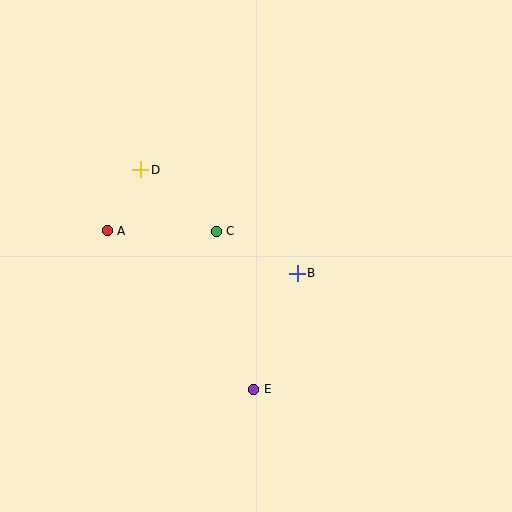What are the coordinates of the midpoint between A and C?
The midpoint between A and C is at (162, 231).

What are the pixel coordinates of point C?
Point C is at (216, 231).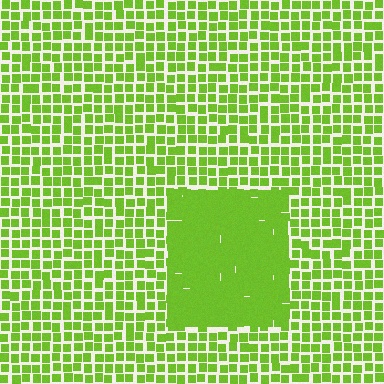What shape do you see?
I see a rectangle.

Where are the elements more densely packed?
The elements are more densely packed inside the rectangle boundary.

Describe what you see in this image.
The image contains small lime elements arranged at two different densities. A rectangle-shaped region is visible where the elements are more densely packed than the surrounding area.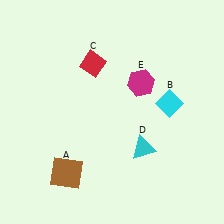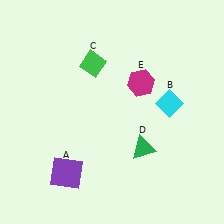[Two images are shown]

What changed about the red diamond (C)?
In Image 1, C is red. In Image 2, it changed to green.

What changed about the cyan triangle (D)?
In Image 1, D is cyan. In Image 2, it changed to green.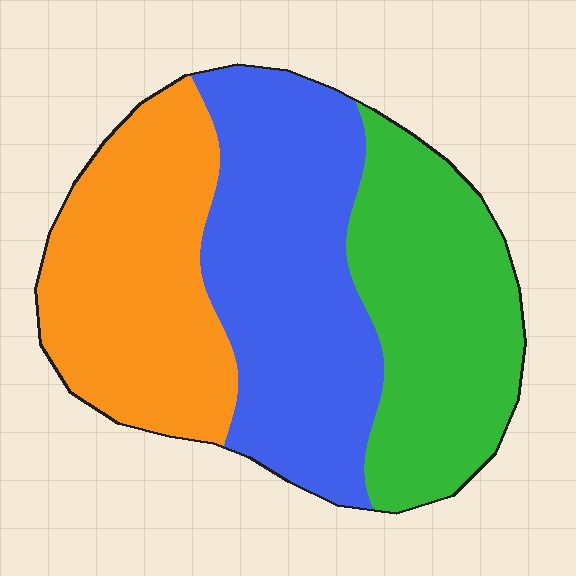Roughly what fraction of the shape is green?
Green takes up about one third (1/3) of the shape.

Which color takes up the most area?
Blue, at roughly 35%.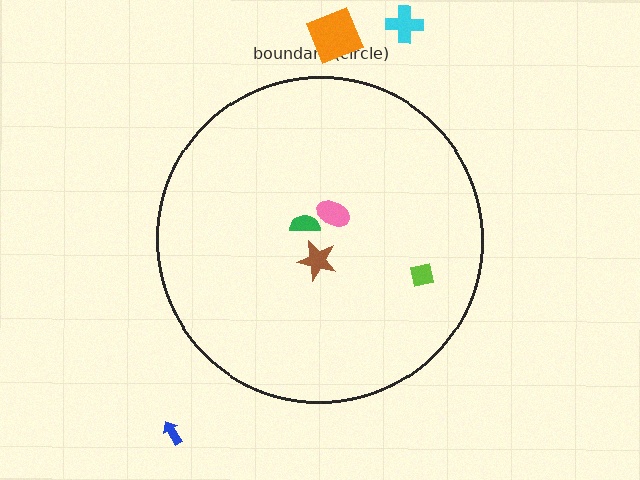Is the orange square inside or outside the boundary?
Outside.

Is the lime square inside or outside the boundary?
Inside.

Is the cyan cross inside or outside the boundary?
Outside.